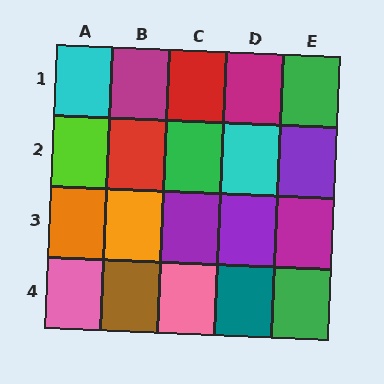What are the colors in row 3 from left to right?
Orange, orange, purple, purple, magenta.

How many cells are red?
2 cells are red.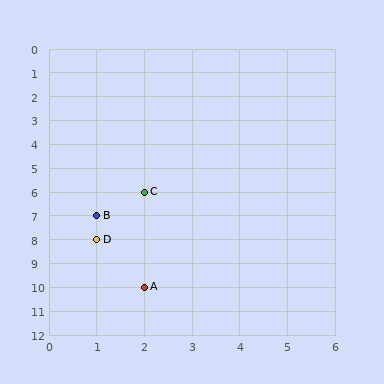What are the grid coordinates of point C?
Point C is at grid coordinates (2, 6).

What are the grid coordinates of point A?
Point A is at grid coordinates (2, 10).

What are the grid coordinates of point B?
Point B is at grid coordinates (1, 7).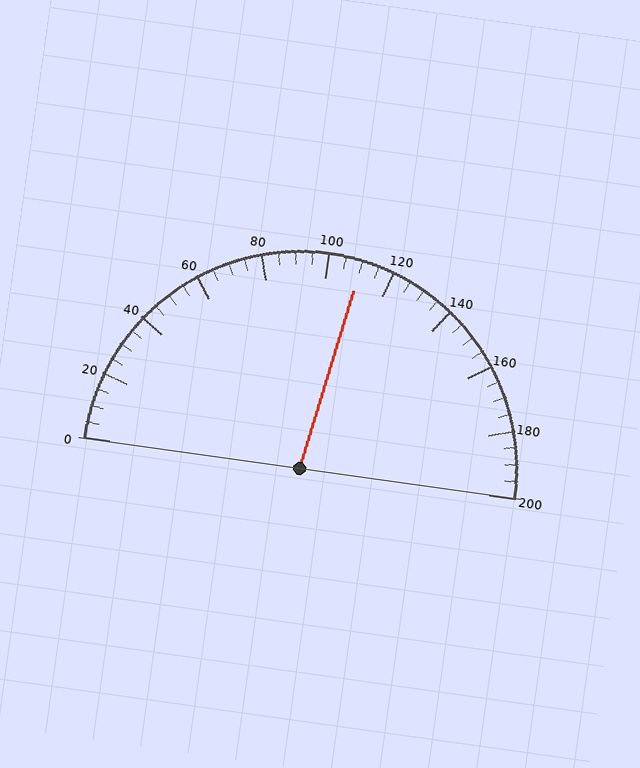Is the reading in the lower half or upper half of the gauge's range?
The reading is in the upper half of the range (0 to 200).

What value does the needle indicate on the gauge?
The needle indicates approximately 110.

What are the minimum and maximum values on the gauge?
The gauge ranges from 0 to 200.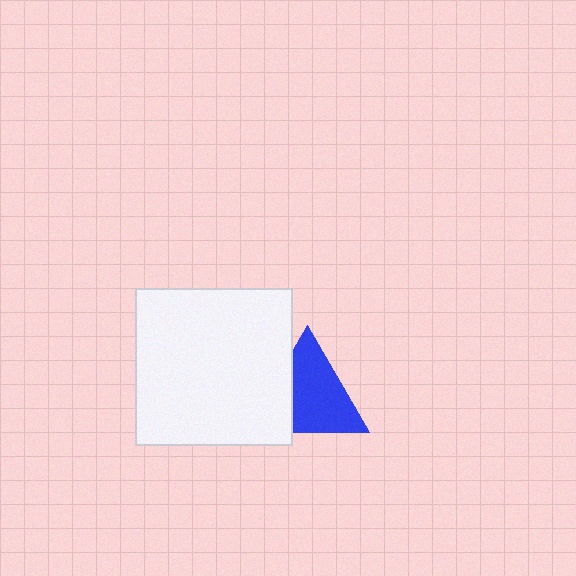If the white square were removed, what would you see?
You would see the complete blue triangle.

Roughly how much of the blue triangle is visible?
Most of it is visible (roughly 70%).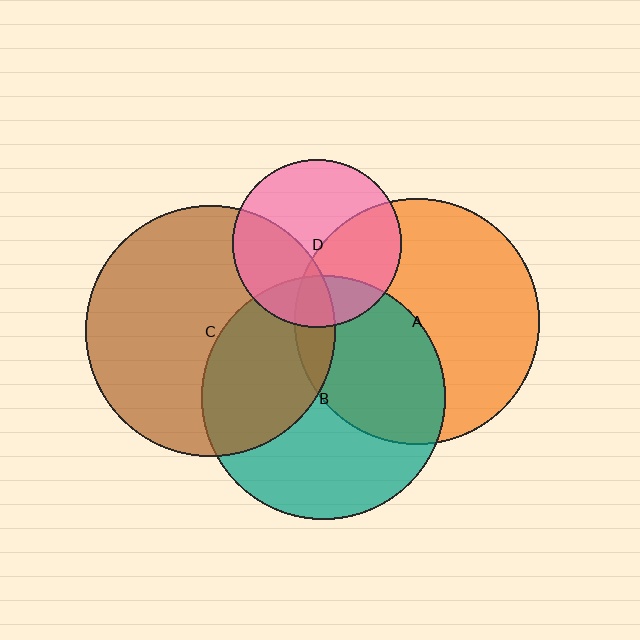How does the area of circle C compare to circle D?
Approximately 2.2 times.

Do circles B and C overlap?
Yes.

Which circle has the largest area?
Circle C (brown).